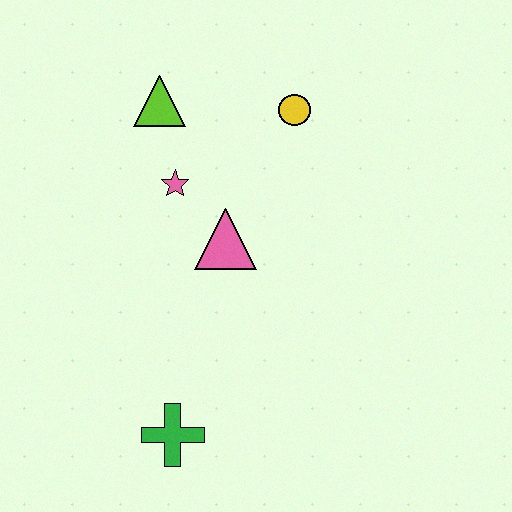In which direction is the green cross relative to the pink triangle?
The green cross is below the pink triangle.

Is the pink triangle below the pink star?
Yes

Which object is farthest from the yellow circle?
The green cross is farthest from the yellow circle.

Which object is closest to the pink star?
The pink triangle is closest to the pink star.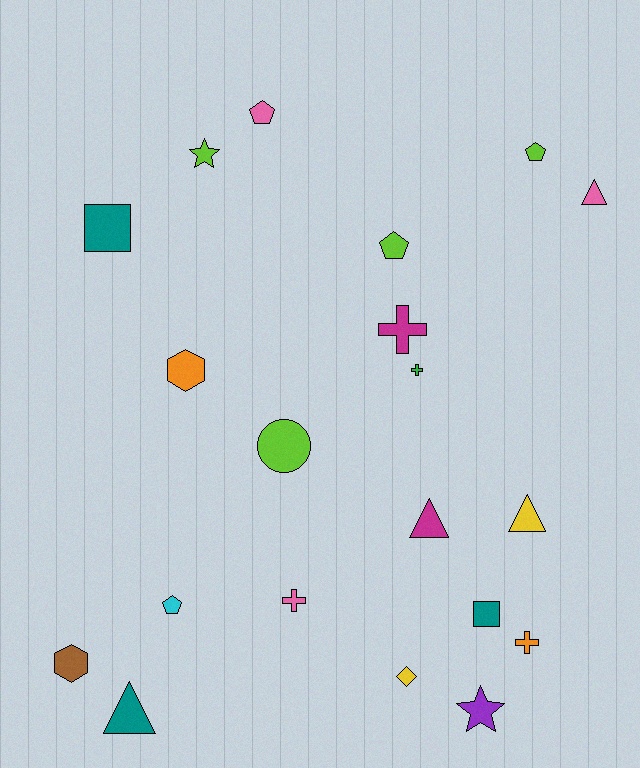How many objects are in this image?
There are 20 objects.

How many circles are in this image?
There is 1 circle.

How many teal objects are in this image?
There are 3 teal objects.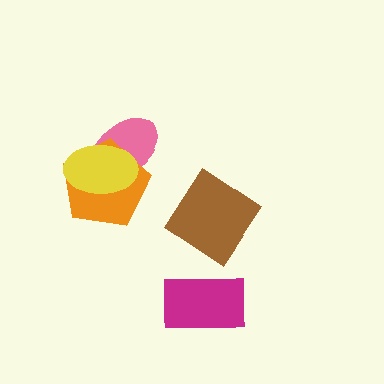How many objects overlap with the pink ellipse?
2 objects overlap with the pink ellipse.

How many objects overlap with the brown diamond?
0 objects overlap with the brown diamond.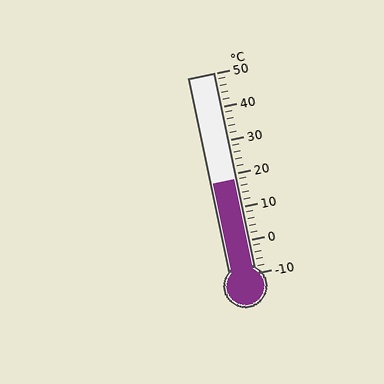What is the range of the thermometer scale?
The thermometer scale ranges from -10°C to 50°C.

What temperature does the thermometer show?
The thermometer shows approximately 18°C.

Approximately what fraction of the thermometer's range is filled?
The thermometer is filled to approximately 45% of its range.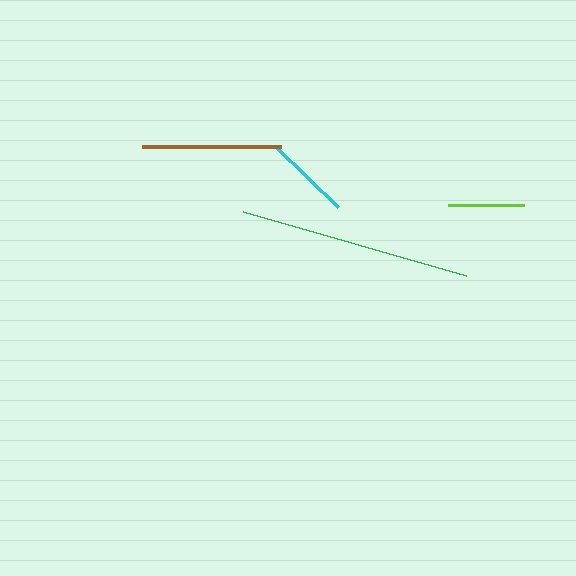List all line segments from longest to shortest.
From longest to shortest: green, brown, cyan, lime.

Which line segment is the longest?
The green line is the longest at approximately 232 pixels.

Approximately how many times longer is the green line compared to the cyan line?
The green line is approximately 2.7 times the length of the cyan line.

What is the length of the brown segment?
The brown segment is approximately 139 pixels long.